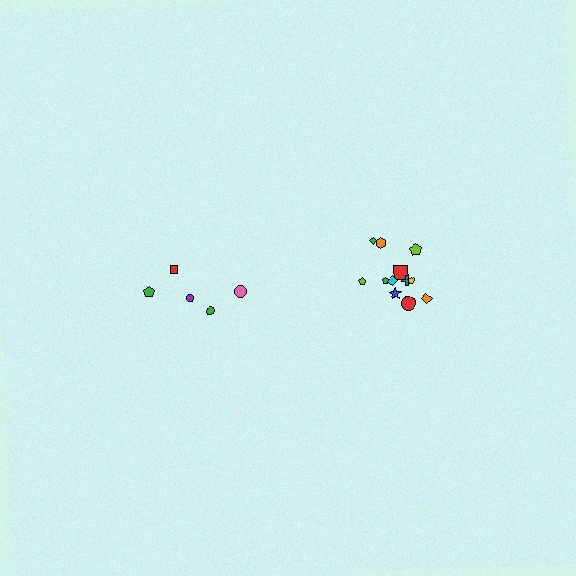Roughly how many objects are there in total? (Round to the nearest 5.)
Roughly 15 objects in total.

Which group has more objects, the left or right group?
The right group.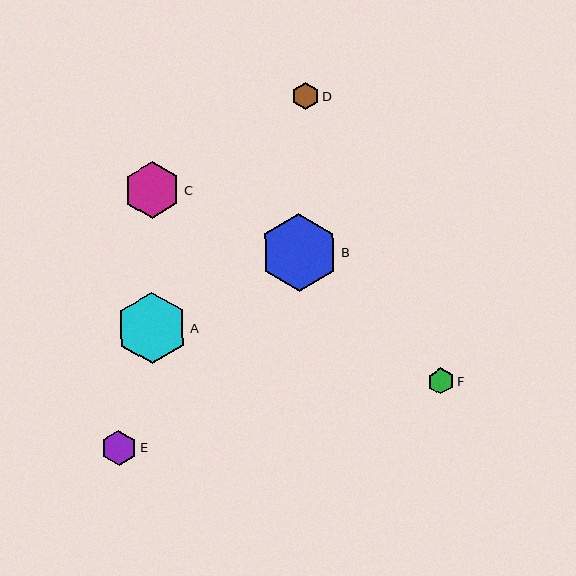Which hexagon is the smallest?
Hexagon F is the smallest with a size of approximately 26 pixels.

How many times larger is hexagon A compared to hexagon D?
Hexagon A is approximately 2.6 times the size of hexagon D.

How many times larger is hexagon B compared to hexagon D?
Hexagon B is approximately 2.8 times the size of hexagon D.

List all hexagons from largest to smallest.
From largest to smallest: B, A, C, E, D, F.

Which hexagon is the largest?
Hexagon B is the largest with a size of approximately 78 pixels.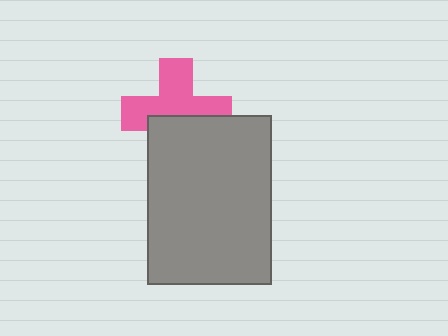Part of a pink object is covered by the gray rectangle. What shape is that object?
It is a cross.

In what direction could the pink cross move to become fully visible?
The pink cross could move up. That would shift it out from behind the gray rectangle entirely.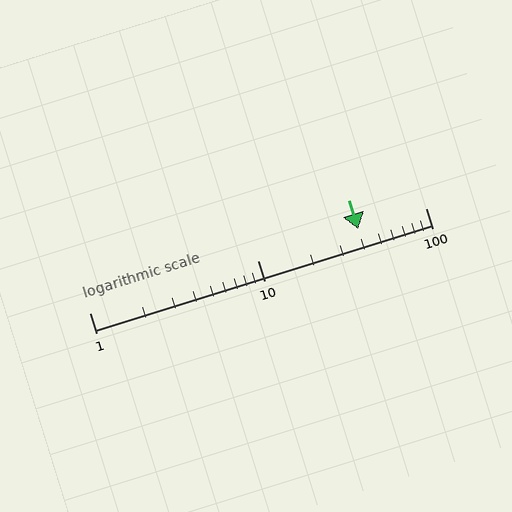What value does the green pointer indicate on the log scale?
The pointer indicates approximately 40.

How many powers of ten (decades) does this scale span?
The scale spans 2 decades, from 1 to 100.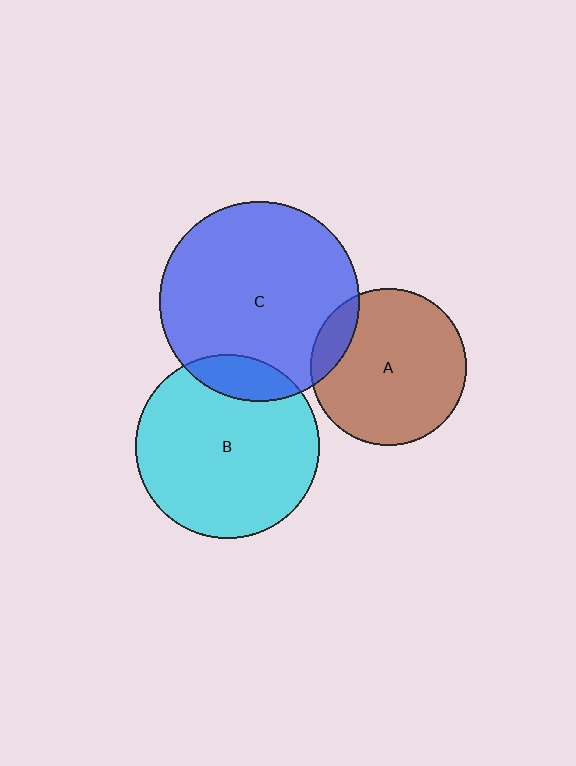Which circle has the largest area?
Circle C (blue).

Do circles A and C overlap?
Yes.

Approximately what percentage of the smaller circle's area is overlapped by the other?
Approximately 10%.